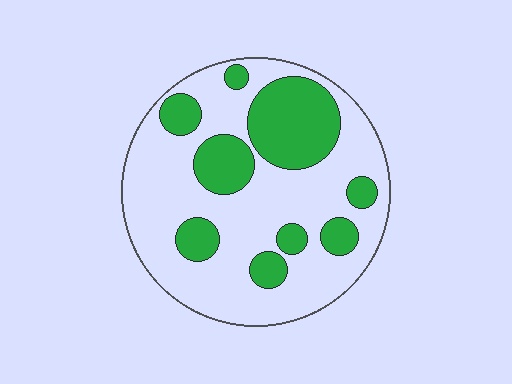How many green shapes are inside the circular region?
9.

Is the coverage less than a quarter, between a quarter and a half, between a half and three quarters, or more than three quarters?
Between a quarter and a half.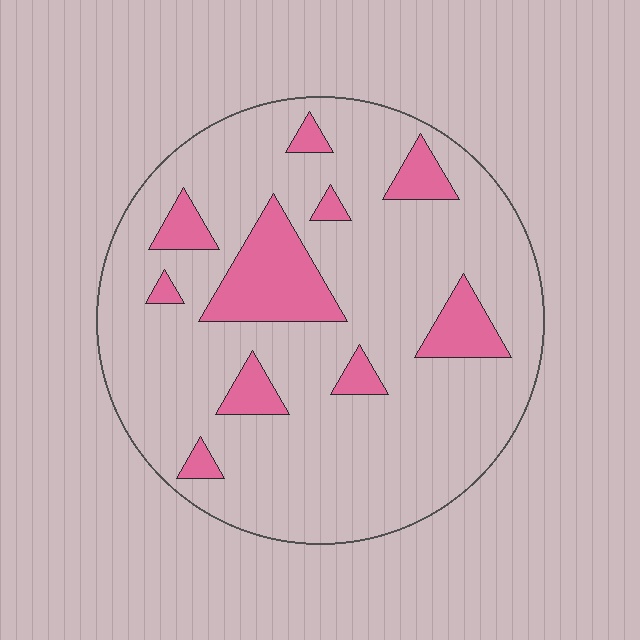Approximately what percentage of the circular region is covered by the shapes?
Approximately 15%.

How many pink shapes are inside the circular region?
10.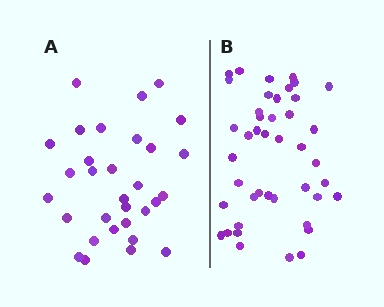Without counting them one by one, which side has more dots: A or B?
Region B (the right region) has more dots.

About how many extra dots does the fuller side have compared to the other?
Region B has roughly 12 or so more dots than region A.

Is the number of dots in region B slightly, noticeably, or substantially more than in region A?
Region B has noticeably more, but not dramatically so. The ratio is roughly 1.4 to 1.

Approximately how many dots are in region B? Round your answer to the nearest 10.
About 40 dots. (The exact count is 43, which rounds to 40.)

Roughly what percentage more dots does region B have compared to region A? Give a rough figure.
About 40% more.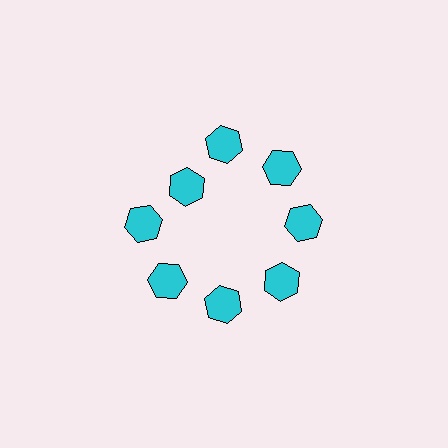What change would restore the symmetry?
The symmetry would be restored by moving it outward, back onto the ring so that all 8 hexagons sit at equal angles and equal distance from the center.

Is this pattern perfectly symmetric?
No. The 8 cyan hexagons are arranged in a ring, but one element near the 10 o'clock position is pulled inward toward the center, breaking the 8-fold rotational symmetry.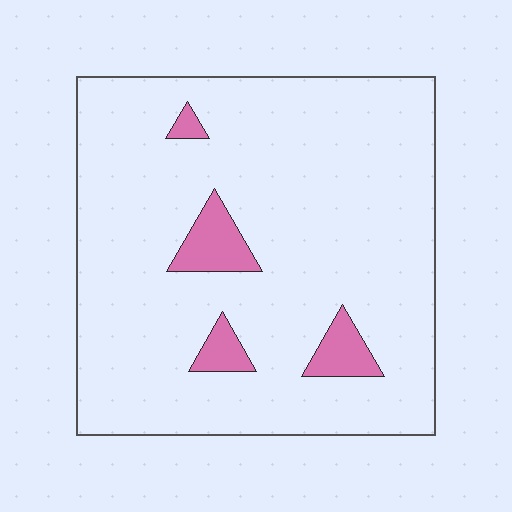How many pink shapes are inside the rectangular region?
4.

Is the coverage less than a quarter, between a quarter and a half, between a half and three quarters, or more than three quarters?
Less than a quarter.